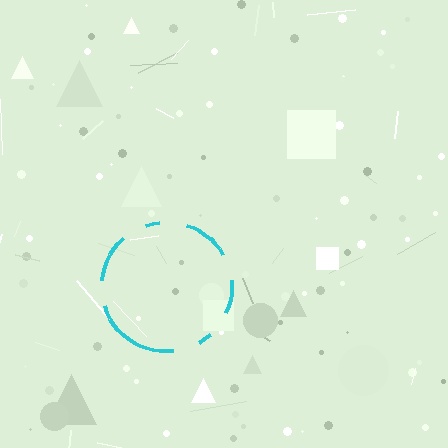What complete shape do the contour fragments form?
The contour fragments form a circle.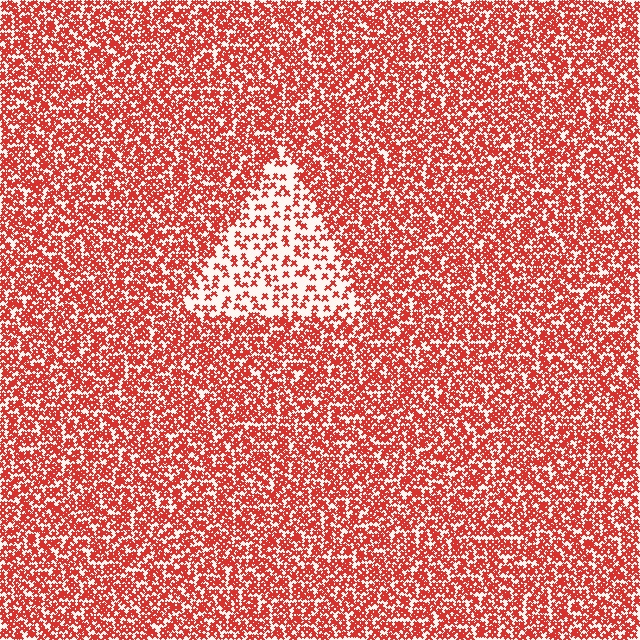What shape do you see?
I see a triangle.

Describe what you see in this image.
The image contains small red elements arranged at two different densities. A triangle-shaped region is visible where the elements are less densely packed than the surrounding area.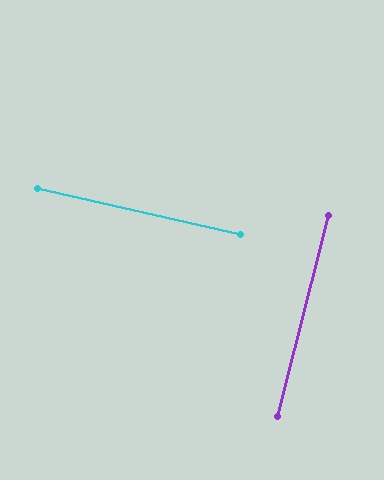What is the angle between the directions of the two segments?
Approximately 89 degrees.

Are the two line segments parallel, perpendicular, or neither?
Perpendicular — they meet at approximately 89°.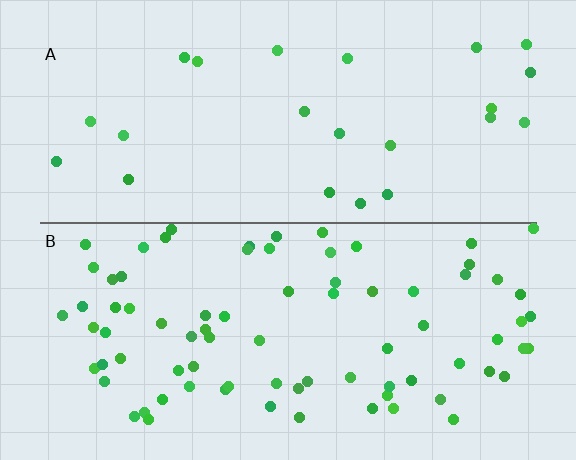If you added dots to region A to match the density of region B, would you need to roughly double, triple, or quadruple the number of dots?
Approximately triple.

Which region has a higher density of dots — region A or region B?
B (the bottom).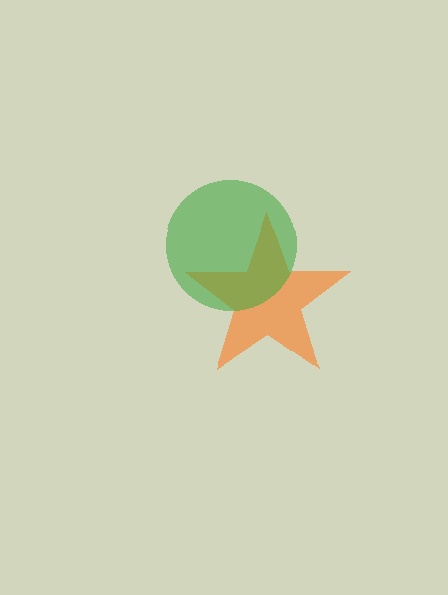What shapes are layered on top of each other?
The layered shapes are: an orange star, a green circle.